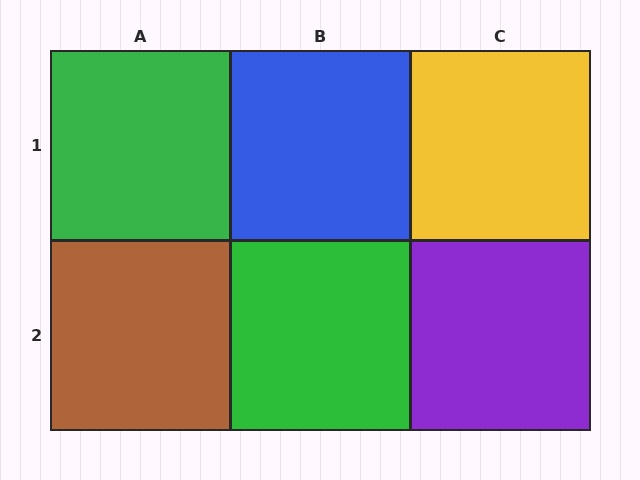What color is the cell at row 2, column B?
Green.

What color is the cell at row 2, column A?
Brown.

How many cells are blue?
1 cell is blue.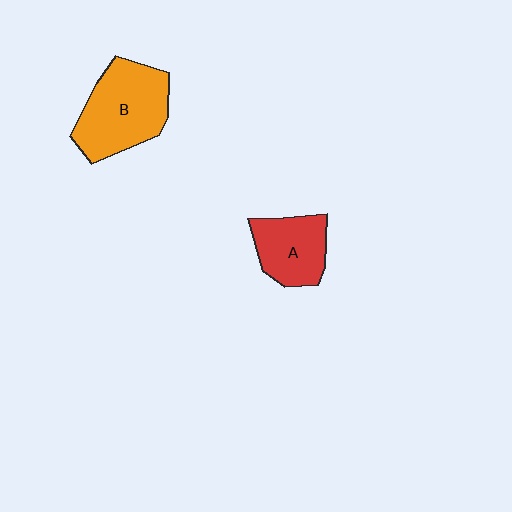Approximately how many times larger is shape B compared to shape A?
Approximately 1.5 times.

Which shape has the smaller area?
Shape A (red).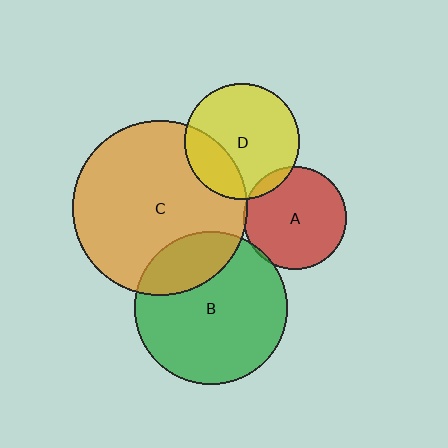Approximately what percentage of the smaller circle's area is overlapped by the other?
Approximately 25%.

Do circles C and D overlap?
Yes.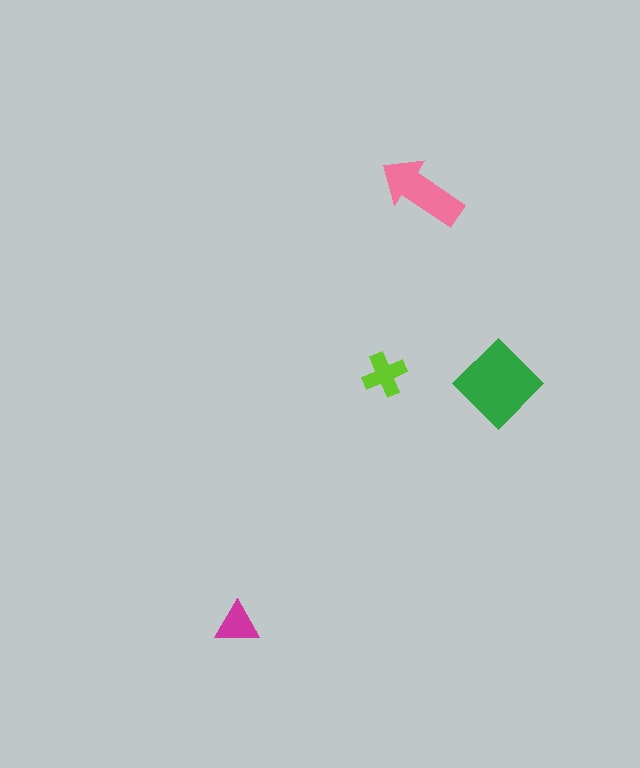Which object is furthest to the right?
The green diamond is rightmost.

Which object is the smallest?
The magenta triangle.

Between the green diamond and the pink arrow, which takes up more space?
The green diamond.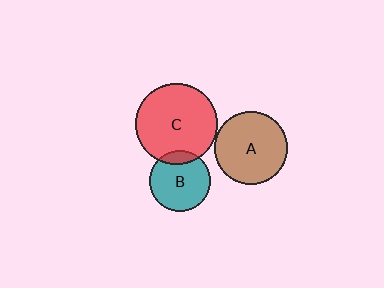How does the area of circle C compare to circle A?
Approximately 1.3 times.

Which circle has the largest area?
Circle C (red).